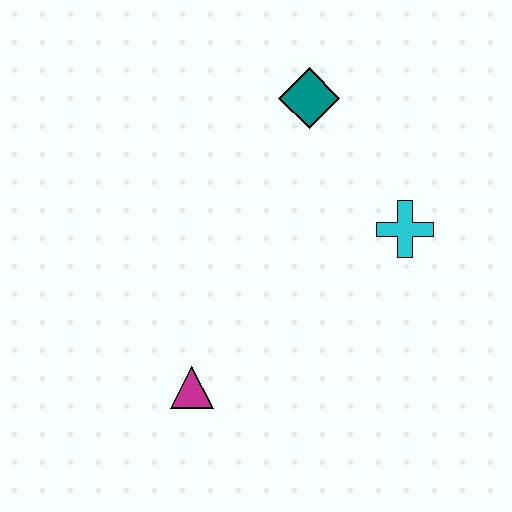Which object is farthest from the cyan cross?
The magenta triangle is farthest from the cyan cross.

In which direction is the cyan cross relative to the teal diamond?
The cyan cross is below the teal diamond.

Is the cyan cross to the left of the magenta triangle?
No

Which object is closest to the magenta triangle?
The cyan cross is closest to the magenta triangle.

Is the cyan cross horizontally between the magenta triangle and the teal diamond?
No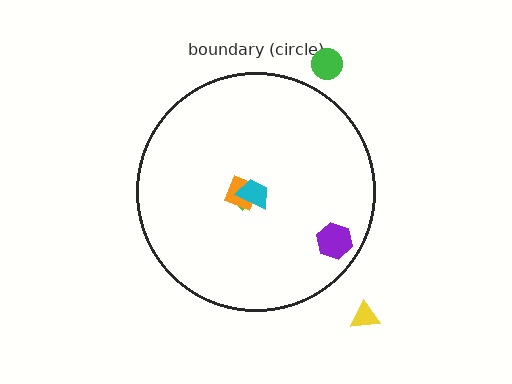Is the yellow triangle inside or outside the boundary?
Outside.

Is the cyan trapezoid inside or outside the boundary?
Inside.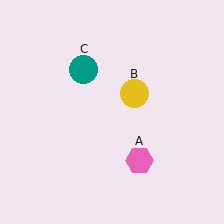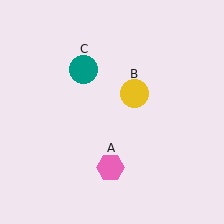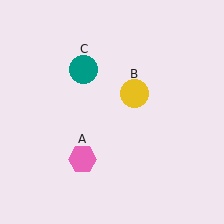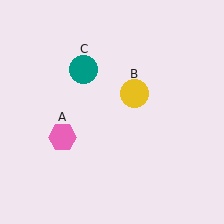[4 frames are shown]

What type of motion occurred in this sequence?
The pink hexagon (object A) rotated clockwise around the center of the scene.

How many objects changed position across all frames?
1 object changed position: pink hexagon (object A).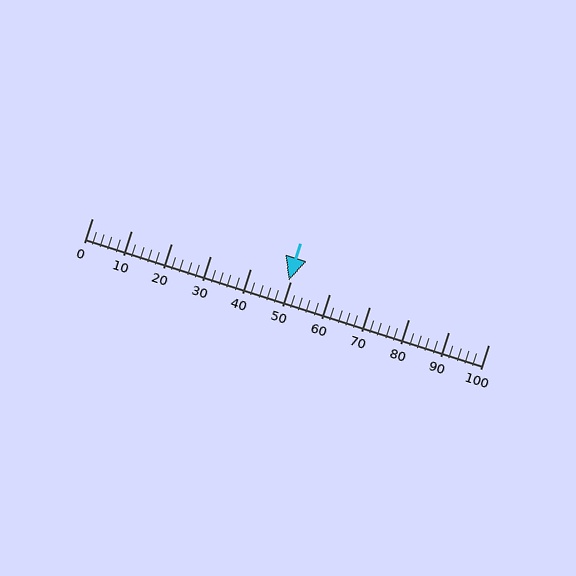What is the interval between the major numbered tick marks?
The major tick marks are spaced 10 units apart.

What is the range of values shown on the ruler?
The ruler shows values from 0 to 100.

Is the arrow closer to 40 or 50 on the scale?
The arrow is closer to 50.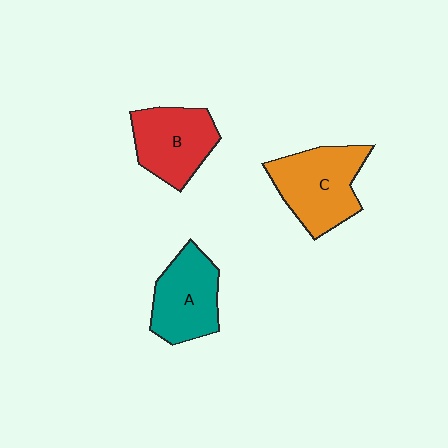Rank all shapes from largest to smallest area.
From largest to smallest: C (orange), B (red), A (teal).